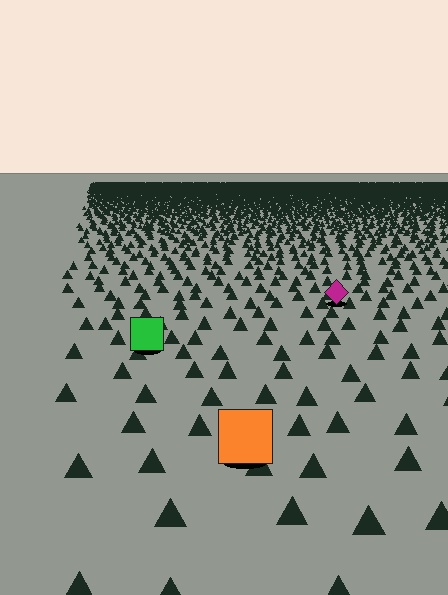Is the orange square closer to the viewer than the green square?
Yes. The orange square is closer — you can tell from the texture gradient: the ground texture is coarser near it.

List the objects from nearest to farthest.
From nearest to farthest: the orange square, the green square, the magenta diamond.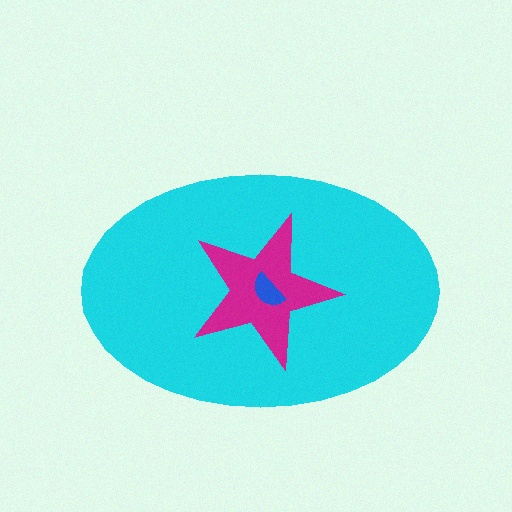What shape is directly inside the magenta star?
The blue semicircle.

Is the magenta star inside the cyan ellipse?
Yes.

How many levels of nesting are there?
3.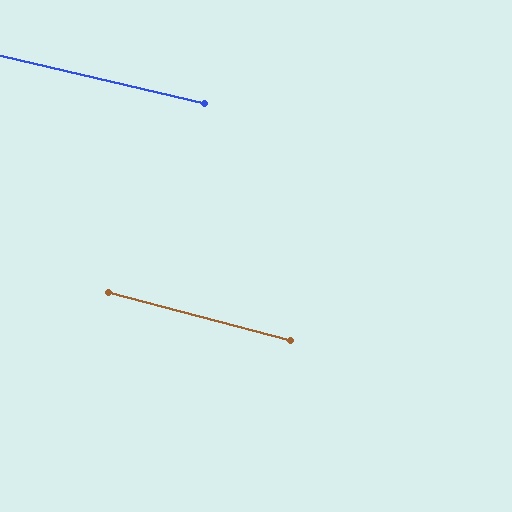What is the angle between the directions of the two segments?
Approximately 1 degree.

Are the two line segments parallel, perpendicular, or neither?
Parallel — their directions differ by only 1.3°.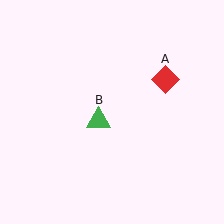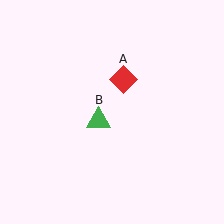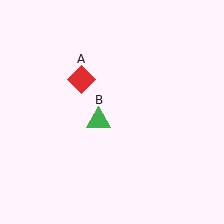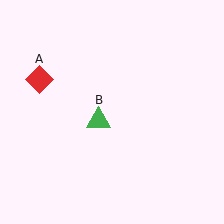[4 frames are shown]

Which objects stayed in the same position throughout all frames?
Green triangle (object B) remained stationary.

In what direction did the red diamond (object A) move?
The red diamond (object A) moved left.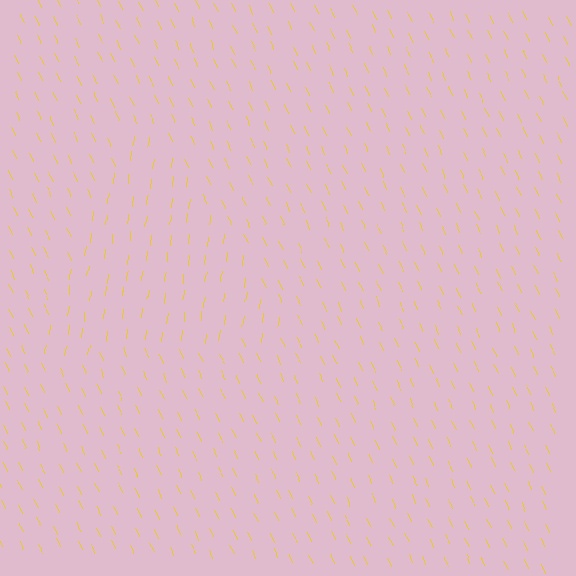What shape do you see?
I see a triangle.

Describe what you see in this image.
The image is filled with small yellow line segments. A triangle region in the image has lines oriented differently from the surrounding lines, creating a visible texture boundary.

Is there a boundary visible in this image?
Yes, there is a texture boundary formed by a change in line orientation.